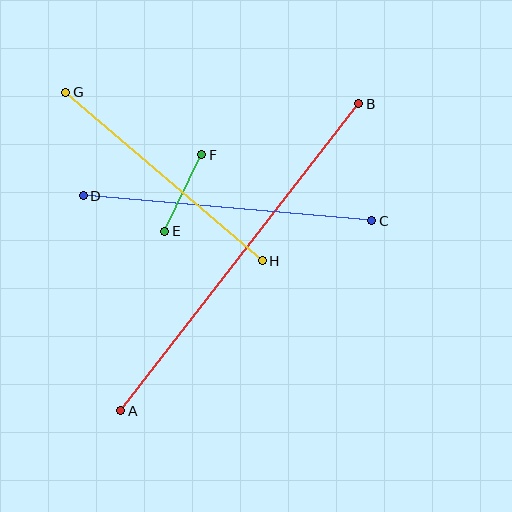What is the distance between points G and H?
The distance is approximately 259 pixels.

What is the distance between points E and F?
The distance is approximately 85 pixels.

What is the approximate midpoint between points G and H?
The midpoint is at approximately (164, 176) pixels.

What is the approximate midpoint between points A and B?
The midpoint is at approximately (240, 257) pixels.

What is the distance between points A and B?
The distance is approximately 388 pixels.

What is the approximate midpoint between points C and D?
The midpoint is at approximately (228, 208) pixels.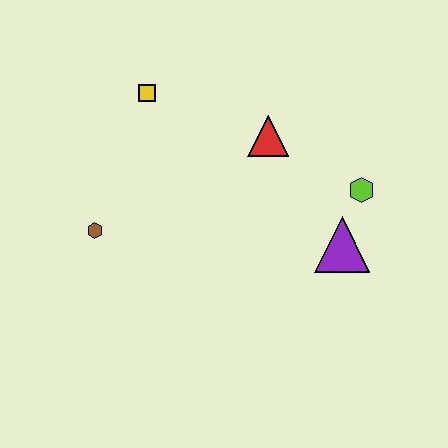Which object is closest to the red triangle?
The lime hexagon is closest to the red triangle.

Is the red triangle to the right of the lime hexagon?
No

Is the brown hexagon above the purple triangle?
Yes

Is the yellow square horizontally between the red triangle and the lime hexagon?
No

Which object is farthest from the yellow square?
The purple triangle is farthest from the yellow square.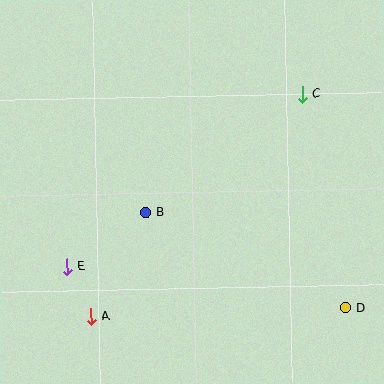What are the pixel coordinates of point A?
Point A is at (91, 316).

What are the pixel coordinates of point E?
Point E is at (67, 267).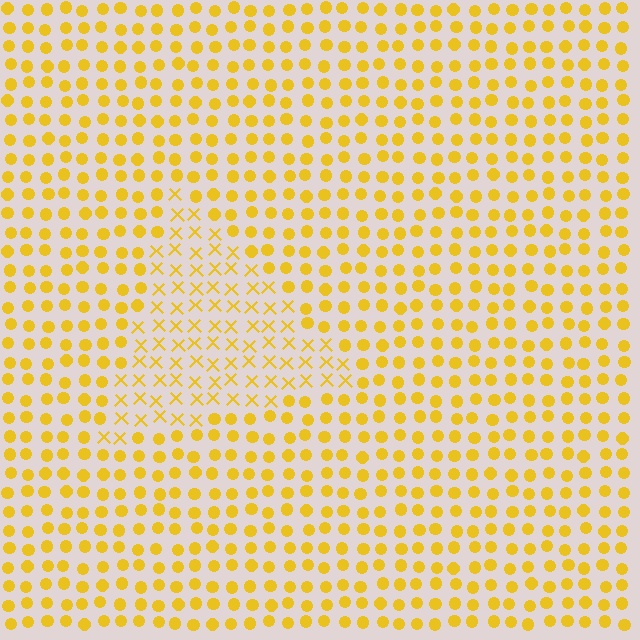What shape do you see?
I see a triangle.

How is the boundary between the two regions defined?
The boundary is defined by a change in element shape: X marks inside vs. circles outside. All elements share the same color and spacing.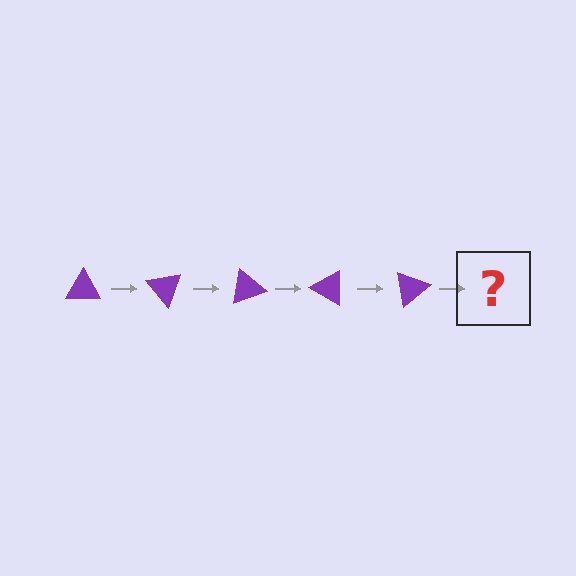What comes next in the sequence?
The next element should be a purple triangle rotated 250 degrees.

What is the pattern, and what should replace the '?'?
The pattern is that the triangle rotates 50 degrees each step. The '?' should be a purple triangle rotated 250 degrees.